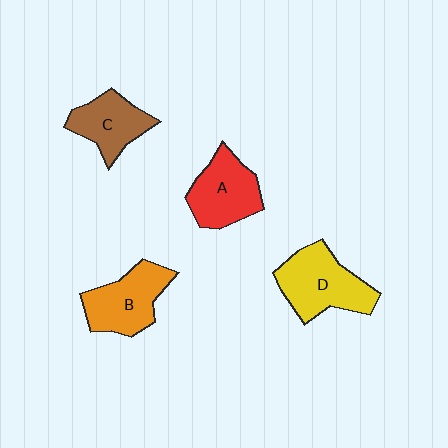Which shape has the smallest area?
Shape C (brown).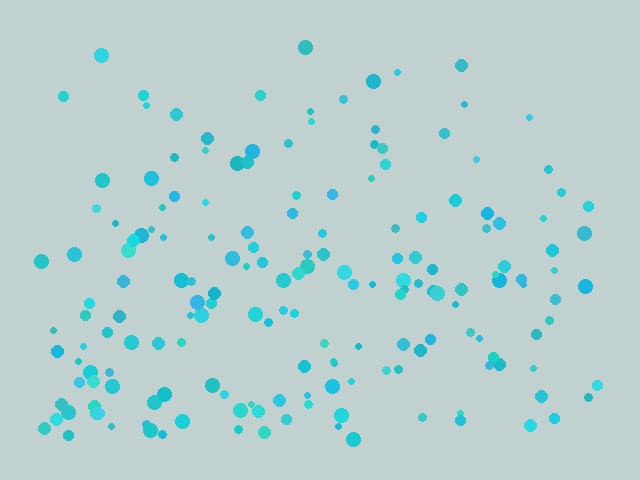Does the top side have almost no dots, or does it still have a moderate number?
Still a moderate number, just noticeably fewer than the bottom.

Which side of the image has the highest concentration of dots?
The bottom.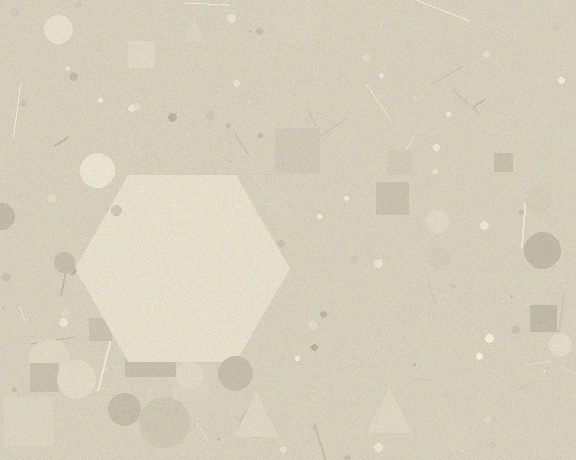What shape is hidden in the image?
A hexagon is hidden in the image.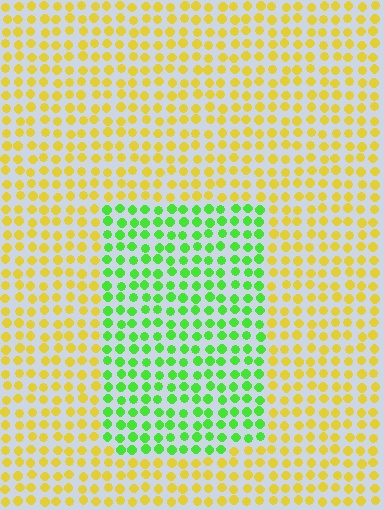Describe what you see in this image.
The image is filled with small yellow elements in a uniform arrangement. A rectangle-shaped region is visible where the elements are tinted to a slightly different hue, forming a subtle color boundary.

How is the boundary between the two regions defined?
The boundary is defined purely by a slight shift in hue (about 61 degrees). Spacing, size, and orientation are identical on both sides.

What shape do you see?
I see a rectangle.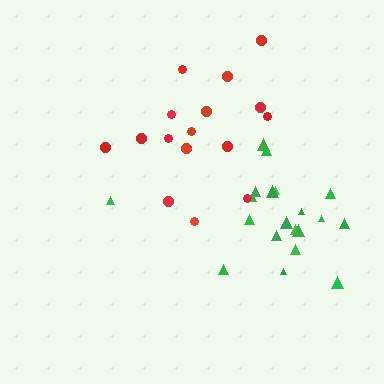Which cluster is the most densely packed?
Green.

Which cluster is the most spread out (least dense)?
Red.